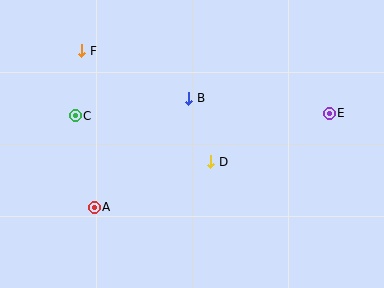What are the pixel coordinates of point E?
Point E is at (329, 113).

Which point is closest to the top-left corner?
Point F is closest to the top-left corner.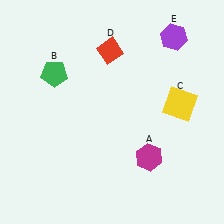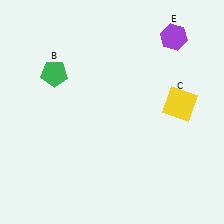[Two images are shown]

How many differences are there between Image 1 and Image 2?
There are 2 differences between the two images.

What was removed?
The red diamond (D), the magenta hexagon (A) were removed in Image 2.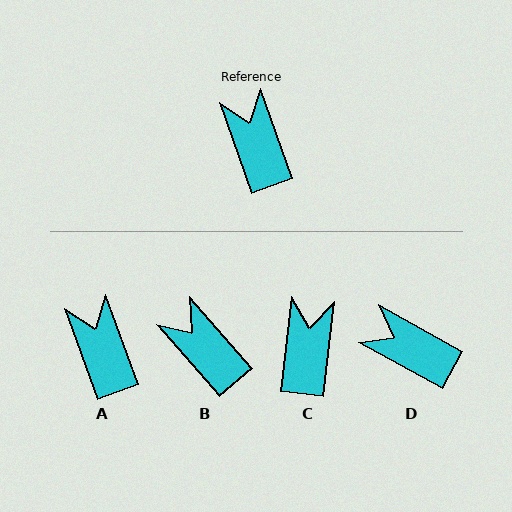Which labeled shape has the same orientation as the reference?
A.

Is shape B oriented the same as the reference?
No, it is off by about 21 degrees.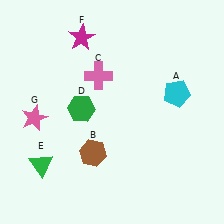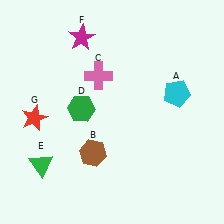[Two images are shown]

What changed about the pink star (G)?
In Image 1, G is pink. In Image 2, it changed to red.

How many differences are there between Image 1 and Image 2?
There is 1 difference between the two images.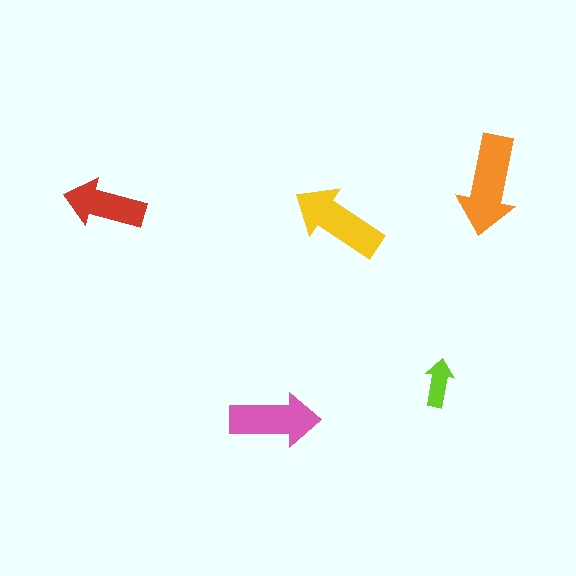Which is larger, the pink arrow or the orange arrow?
The orange one.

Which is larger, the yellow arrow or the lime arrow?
The yellow one.